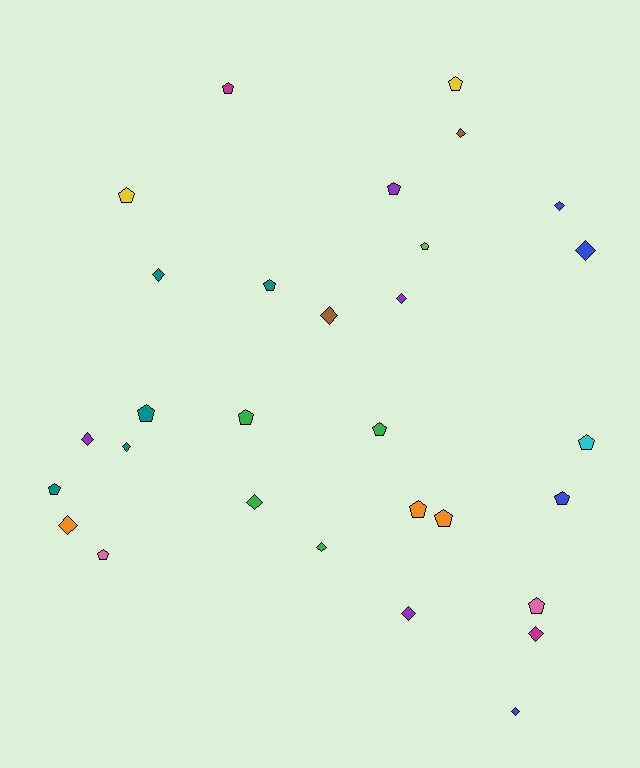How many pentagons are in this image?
There are 16 pentagons.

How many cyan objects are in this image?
There is 1 cyan object.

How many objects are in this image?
There are 30 objects.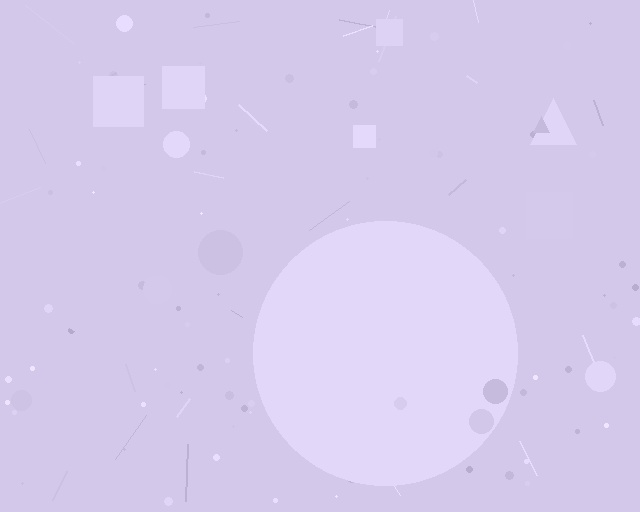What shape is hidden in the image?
A circle is hidden in the image.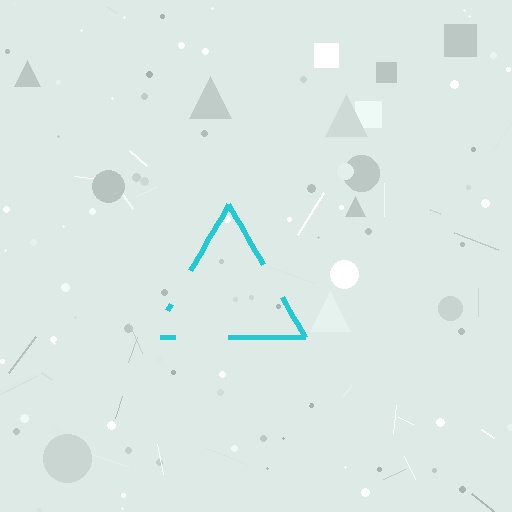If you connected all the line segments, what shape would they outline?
They would outline a triangle.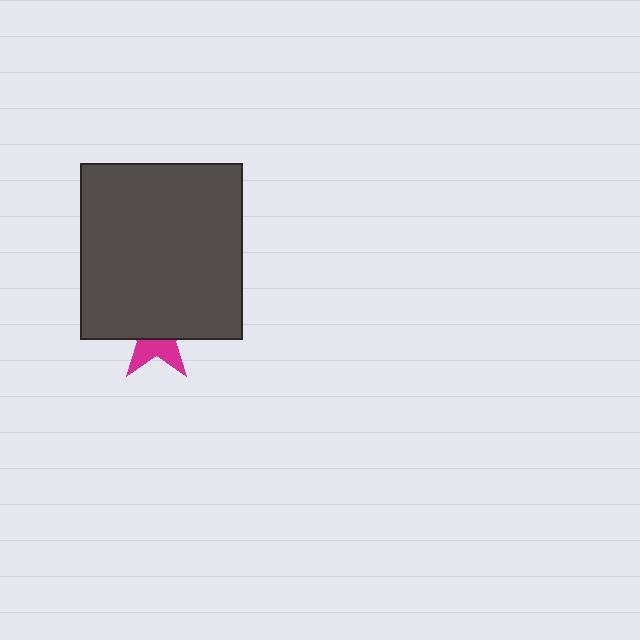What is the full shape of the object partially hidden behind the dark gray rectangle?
The partially hidden object is a magenta star.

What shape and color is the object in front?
The object in front is a dark gray rectangle.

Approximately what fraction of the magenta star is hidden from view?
Roughly 61% of the magenta star is hidden behind the dark gray rectangle.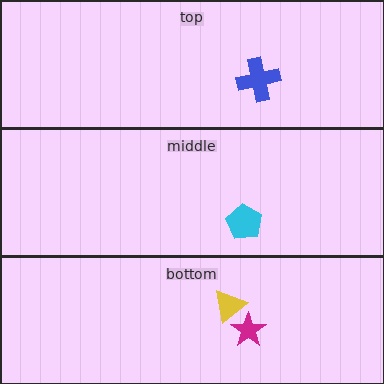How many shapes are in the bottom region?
2.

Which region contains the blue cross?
The top region.